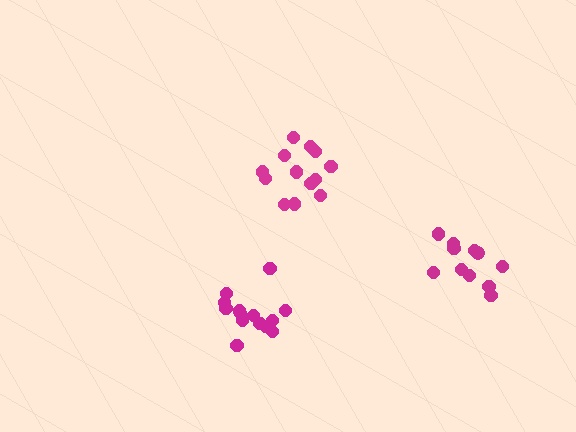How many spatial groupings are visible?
There are 3 spatial groupings.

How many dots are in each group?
Group 1: 14 dots, Group 2: 11 dots, Group 3: 13 dots (38 total).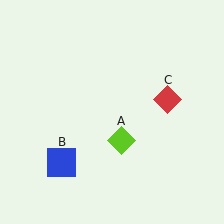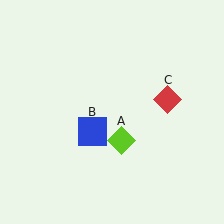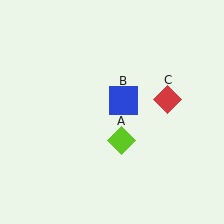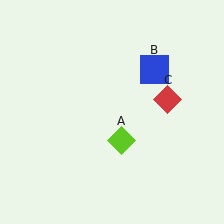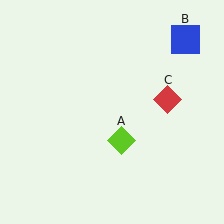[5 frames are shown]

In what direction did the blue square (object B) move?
The blue square (object B) moved up and to the right.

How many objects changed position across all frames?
1 object changed position: blue square (object B).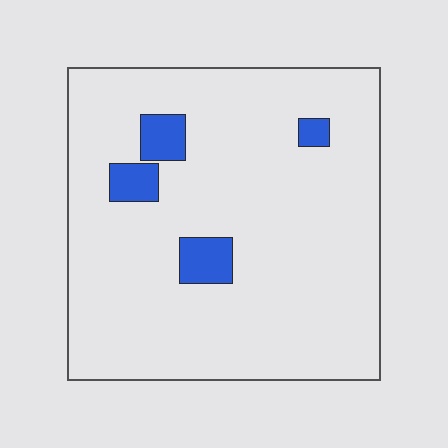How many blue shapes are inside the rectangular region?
4.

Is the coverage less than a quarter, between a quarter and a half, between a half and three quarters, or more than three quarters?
Less than a quarter.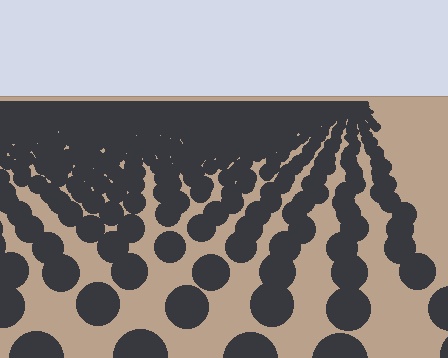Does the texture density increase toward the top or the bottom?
Density increases toward the top.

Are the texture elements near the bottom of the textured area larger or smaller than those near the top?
Larger. Near the bottom, elements are closer to the viewer and appear at a bigger on-screen size.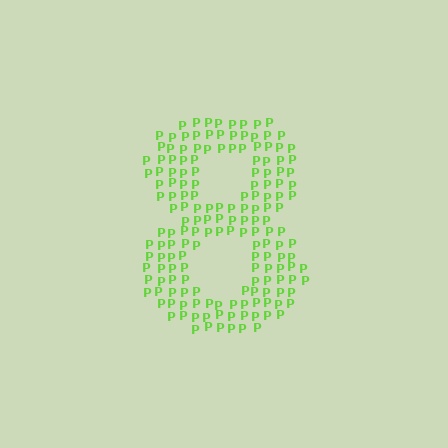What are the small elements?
The small elements are letter P's.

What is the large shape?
The large shape is the digit 8.